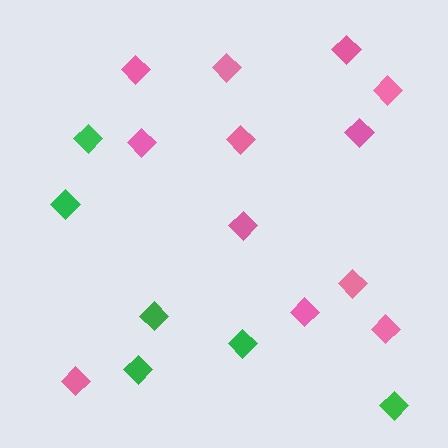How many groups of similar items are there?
There are 2 groups: one group of pink diamonds (12) and one group of green diamonds (6).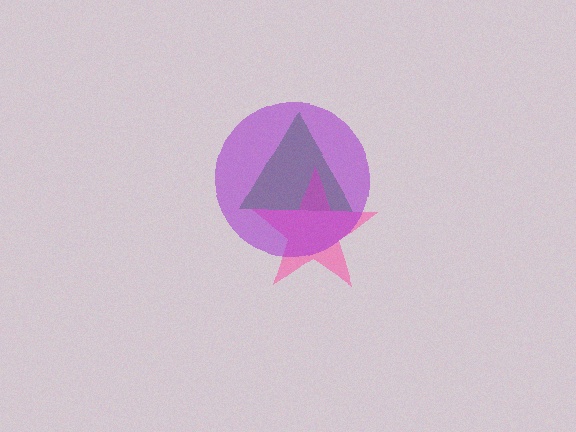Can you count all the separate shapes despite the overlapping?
Yes, there are 3 separate shapes.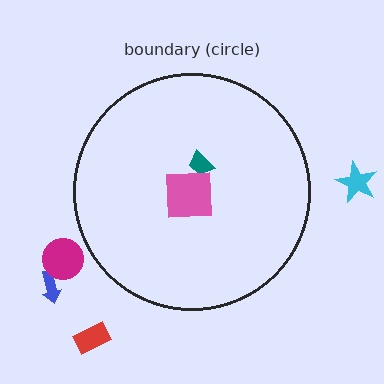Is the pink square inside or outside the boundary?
Inside.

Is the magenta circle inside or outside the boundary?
Outside.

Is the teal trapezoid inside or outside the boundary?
Inside.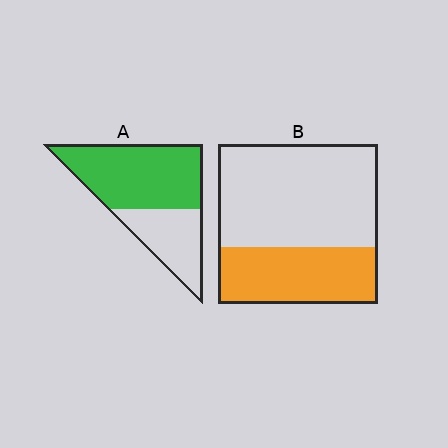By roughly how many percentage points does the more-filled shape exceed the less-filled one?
By roughly 30 percentage points (A over B).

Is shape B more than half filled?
No.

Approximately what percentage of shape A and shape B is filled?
A is approximately 65% and B is approximately 35%.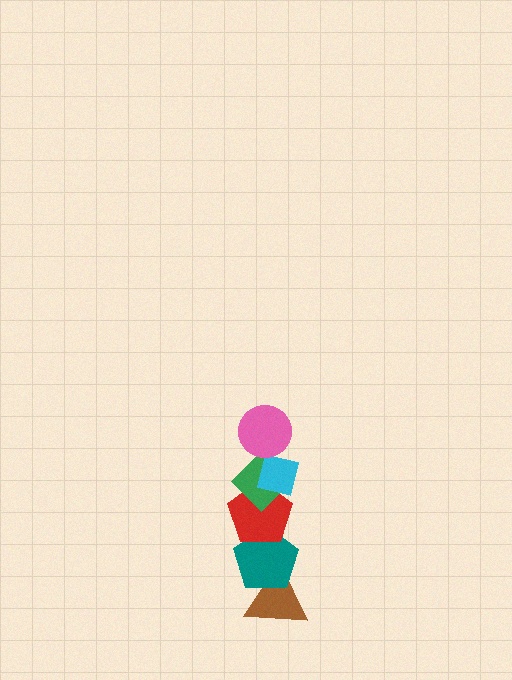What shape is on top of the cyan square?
The pink circle is on top of the cyan square.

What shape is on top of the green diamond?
The cyan square is on top of the green diamond.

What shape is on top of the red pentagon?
The green diamond is on top of the red pentagon.